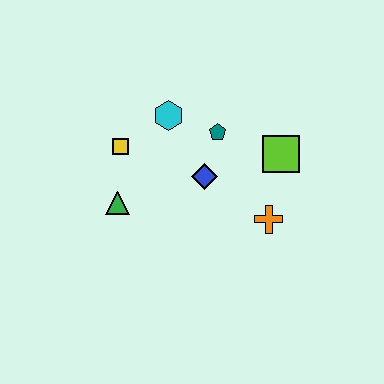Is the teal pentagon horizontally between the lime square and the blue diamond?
Yes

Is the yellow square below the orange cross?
No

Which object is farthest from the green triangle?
The lime square is farthest from the green triangle.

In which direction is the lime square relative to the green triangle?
The lime square is to the right of the green triangle.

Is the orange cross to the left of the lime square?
Yes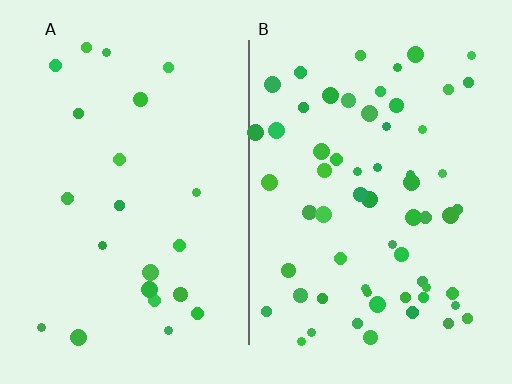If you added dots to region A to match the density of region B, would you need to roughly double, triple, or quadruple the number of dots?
Approximately triple.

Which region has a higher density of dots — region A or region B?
B (the right).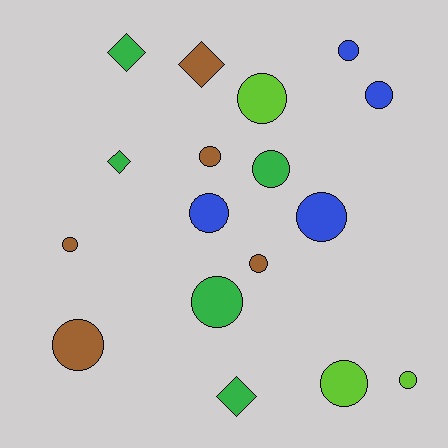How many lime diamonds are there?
There are no lime diamonds.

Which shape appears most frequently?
Circle, with 13 objects.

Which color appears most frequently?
Brown, with 5 objects.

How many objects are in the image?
There are 17 objects.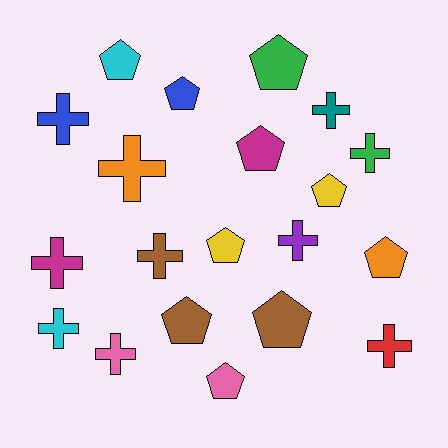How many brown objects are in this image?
There are 3 brown objects.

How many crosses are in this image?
There are 10 crosses.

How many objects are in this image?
There are 20 objects.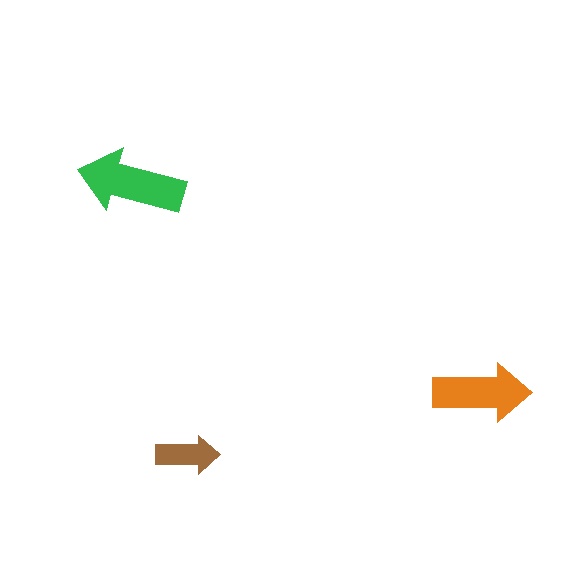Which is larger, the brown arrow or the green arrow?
The green one.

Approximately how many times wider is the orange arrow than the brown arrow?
About 1.5 times wider.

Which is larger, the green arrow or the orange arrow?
The green one.